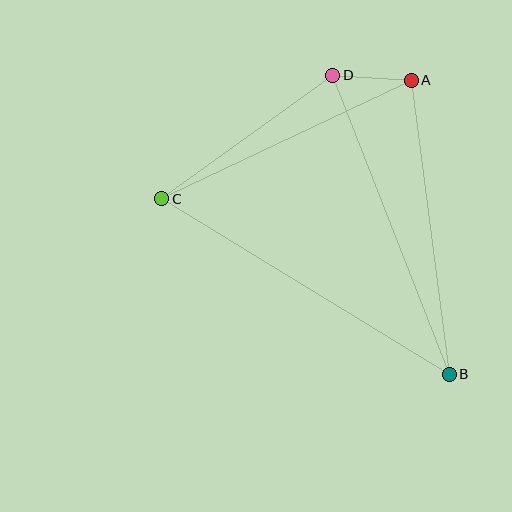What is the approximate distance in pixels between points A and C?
The distance between A and C is approximately 276 pixels.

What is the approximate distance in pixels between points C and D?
The distance between C and D is approximately 211 pixels.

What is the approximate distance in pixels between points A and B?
The distance between A and B is approximately 296 pixels.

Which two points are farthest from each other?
Points B and C are farthest from each other.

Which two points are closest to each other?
Points A and D are closest to each other.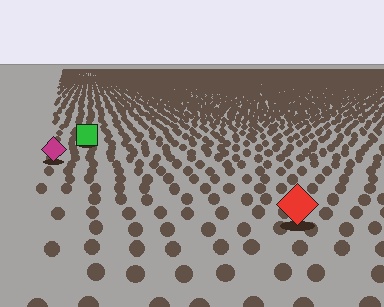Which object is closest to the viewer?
The red diamond is closest. The texture marks near it are larger and more spread out.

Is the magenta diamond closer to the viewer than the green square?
Yes. The magenta diamond is closer — you can tell from the texture gradient: the ground texture is coarser near it.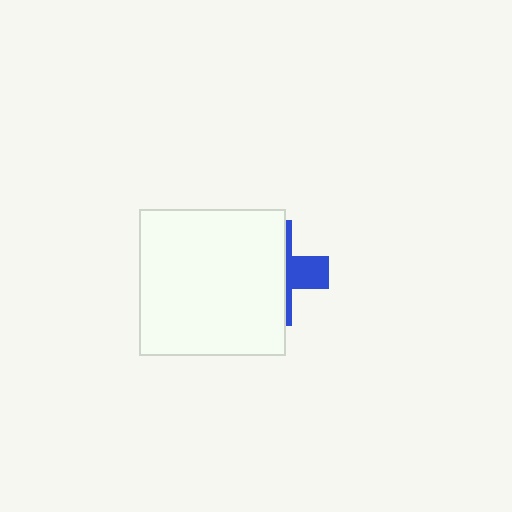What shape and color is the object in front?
The object in front is a white square.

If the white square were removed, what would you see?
You would see the complete blue cross.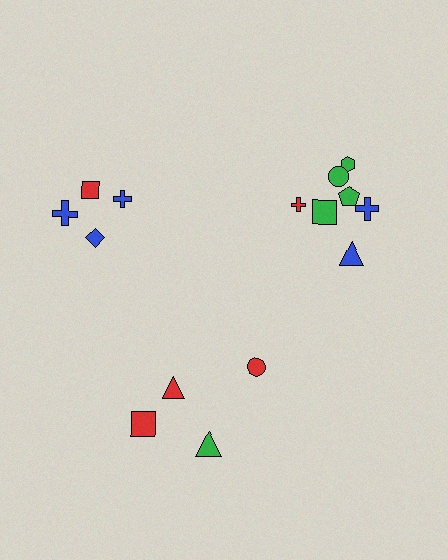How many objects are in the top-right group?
There are 7 objects.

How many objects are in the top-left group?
There are 4 objects.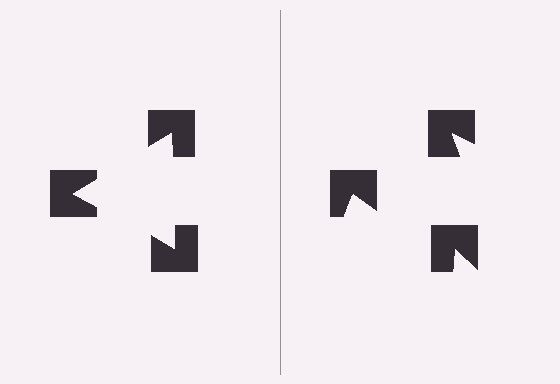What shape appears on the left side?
An illusory triangle.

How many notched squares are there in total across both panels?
6 — 3 on each side.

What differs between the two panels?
The notched squares are positioned identically on both sides; only the wedge orientations differ. On the left they align to a triangle; on the right they are misaligned.